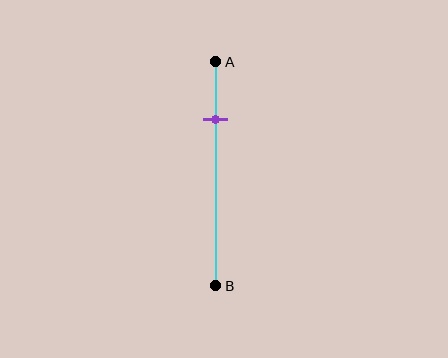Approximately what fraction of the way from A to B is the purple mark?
The purple mark is approximately 25% of the way from A to B.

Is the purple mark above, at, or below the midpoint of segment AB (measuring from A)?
The purple mark is above the midpoint of segment AB.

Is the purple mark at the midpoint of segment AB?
No, the mark is at about 25% from A, not at the 50% midpoint.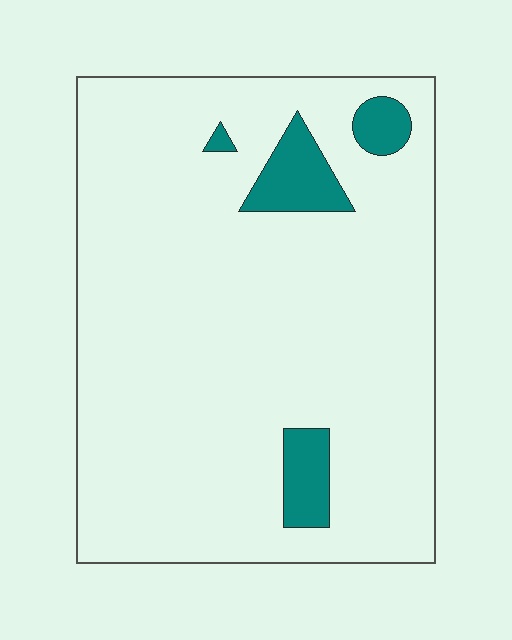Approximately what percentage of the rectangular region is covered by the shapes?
Approximately 10%.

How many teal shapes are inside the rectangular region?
4.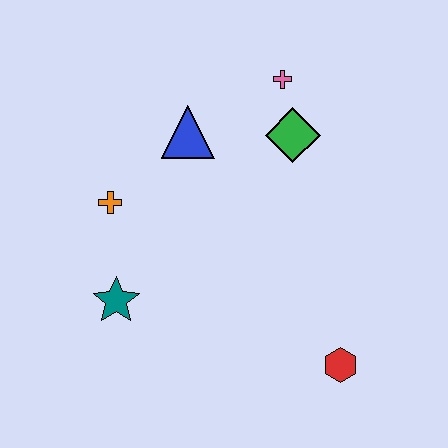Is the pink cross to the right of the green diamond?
No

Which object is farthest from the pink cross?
The red hexagon is farthest from the pink cross.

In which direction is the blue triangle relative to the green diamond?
The blue triangle is to the left of the green diamond.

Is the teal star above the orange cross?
No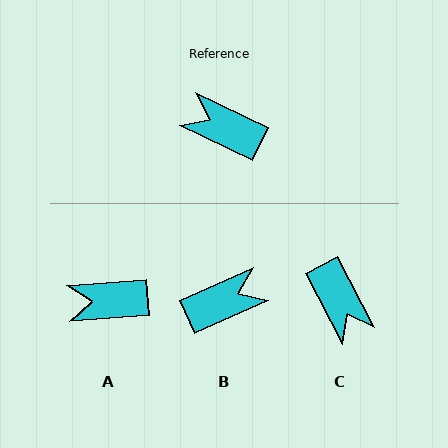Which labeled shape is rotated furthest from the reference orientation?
C, about 143 degrees away.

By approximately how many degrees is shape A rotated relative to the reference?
Approximately 30 degrees counter-clockwise.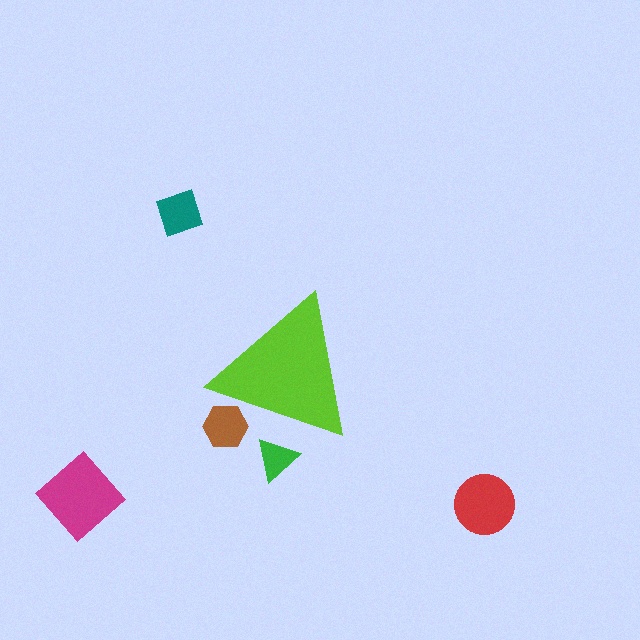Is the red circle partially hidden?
No, the red circle is fully visible.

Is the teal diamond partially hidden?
No, the teal diamond is fully visible.